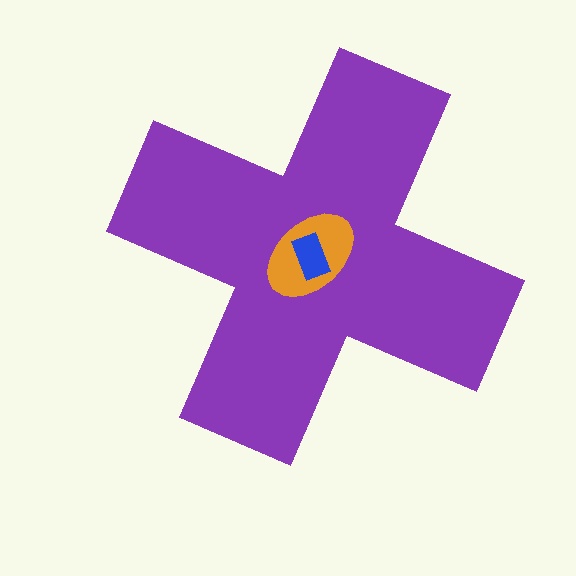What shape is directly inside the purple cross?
The orange ellipse.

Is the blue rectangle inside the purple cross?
Yes.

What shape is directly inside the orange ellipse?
The blue rectangle.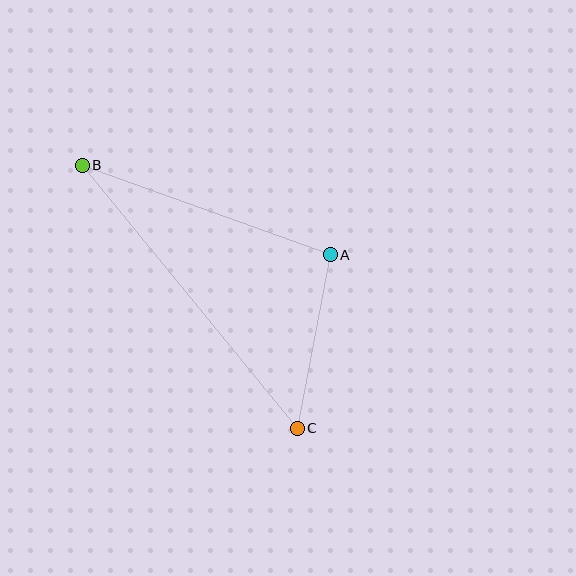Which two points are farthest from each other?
Points B and C are farthest from each other.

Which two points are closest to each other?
Points A and C are closest to each other.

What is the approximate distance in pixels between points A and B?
The distance between A and B is approximately 264 pixels.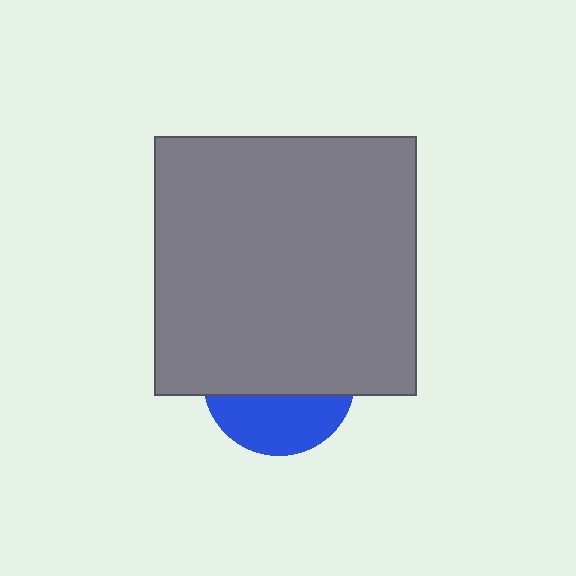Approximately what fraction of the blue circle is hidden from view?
Roughly 63% of the blue circle is hidden behind the gray rectangle.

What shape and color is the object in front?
The object in front is a gray rectangle.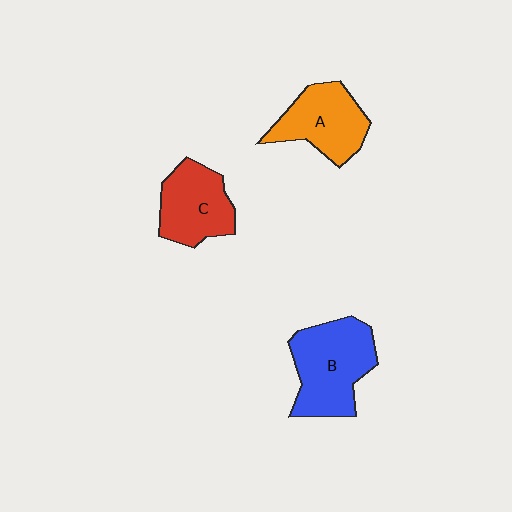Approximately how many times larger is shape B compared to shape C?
Approximately 1.3 times.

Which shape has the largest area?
Shape B (blue).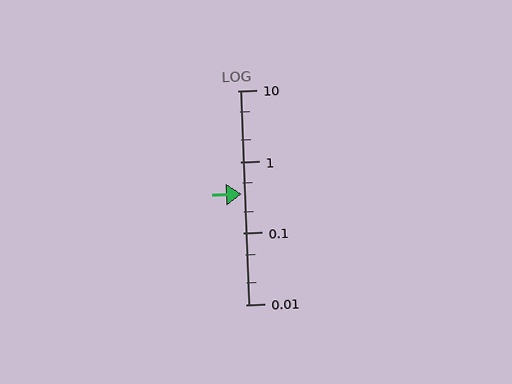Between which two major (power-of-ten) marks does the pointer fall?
The pointer is between 0.1 and 1.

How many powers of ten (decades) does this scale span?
The scale spans 3 decades, from 0.01 to 10.